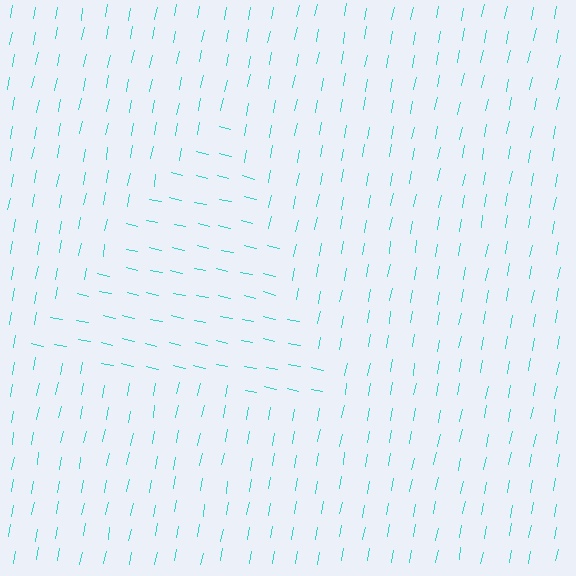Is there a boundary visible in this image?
Yes, there is a texture boundary formed by a change in line orientation.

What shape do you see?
I see a triangle.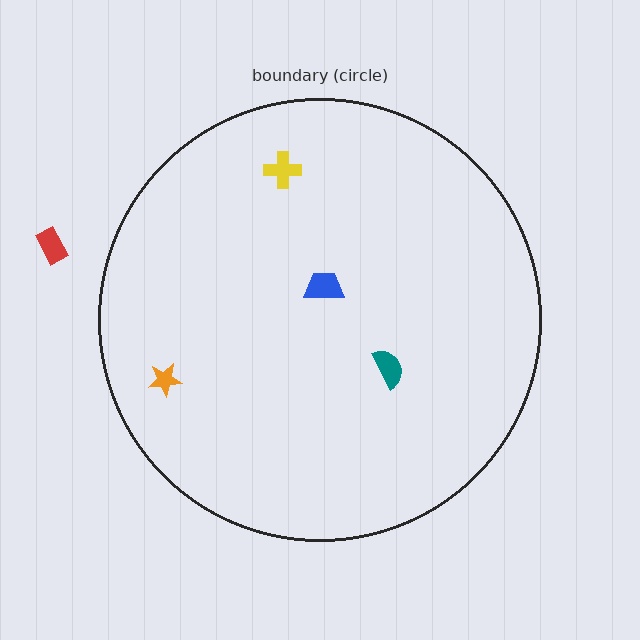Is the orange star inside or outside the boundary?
Inside.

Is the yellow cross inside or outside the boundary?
Inside.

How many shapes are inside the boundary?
4 inside, 1 outside.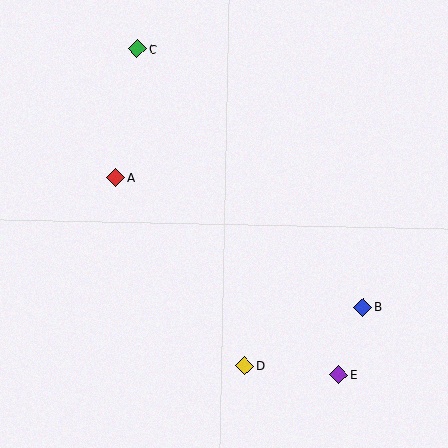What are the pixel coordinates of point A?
Point A is at (116, 177).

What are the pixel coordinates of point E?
Point E is at (338, 375).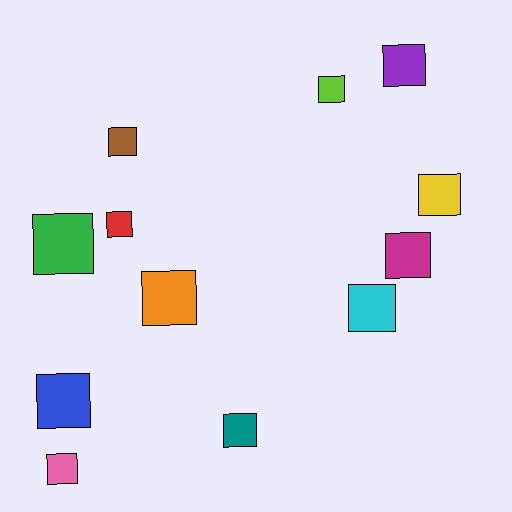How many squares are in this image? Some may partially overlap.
There are 12 squares.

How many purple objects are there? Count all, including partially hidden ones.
There is 1 purple object.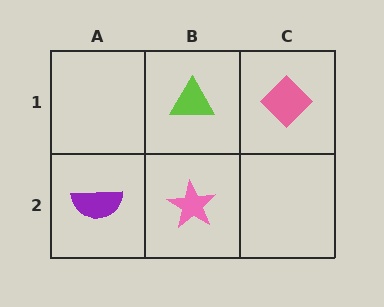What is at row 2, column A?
A purple semicircle.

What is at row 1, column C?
A pink diamond.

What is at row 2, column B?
A pink star.